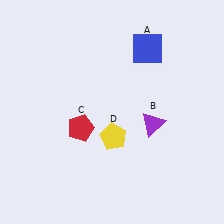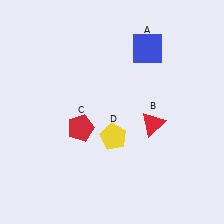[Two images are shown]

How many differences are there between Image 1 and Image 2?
There is 1 difference between the two images.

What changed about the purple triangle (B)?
In Image 1, B is purple. In Image 2, it changed to red.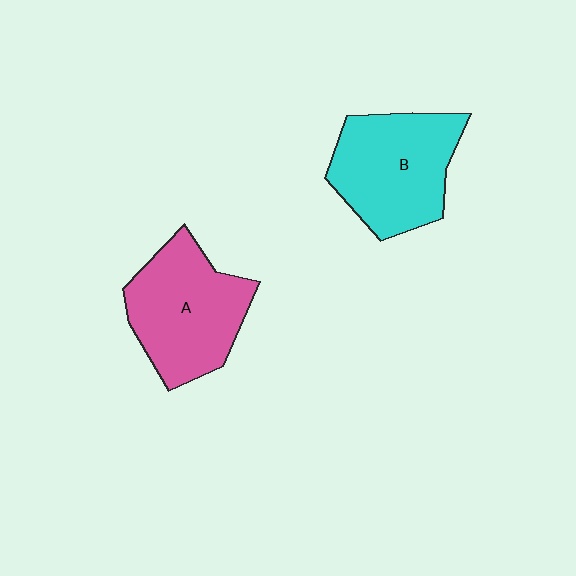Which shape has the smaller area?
Shape B (cyan).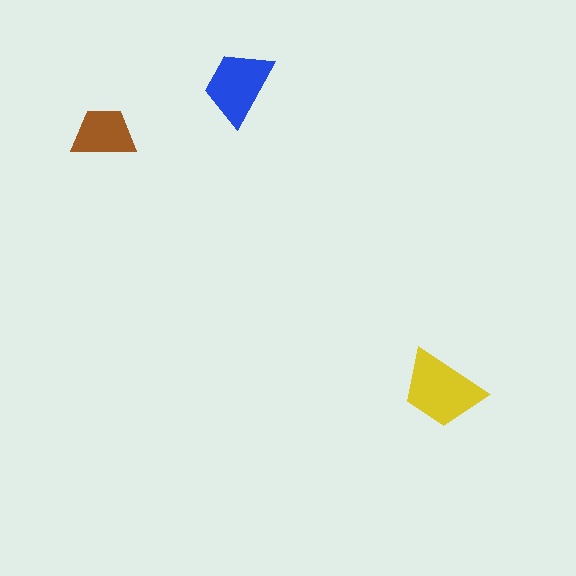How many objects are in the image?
There are 3 objects in the image.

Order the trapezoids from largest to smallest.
the yellow one, the blue one, the brown one.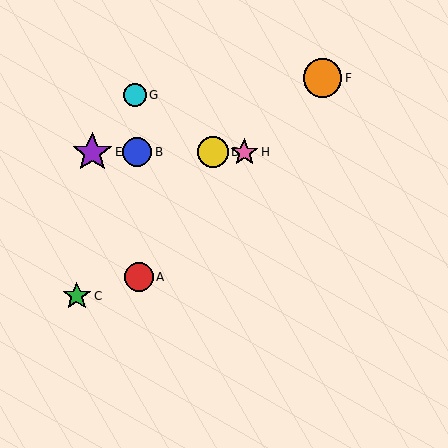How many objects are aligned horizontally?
4 objects (B, D, E, H) are aligned horizontally.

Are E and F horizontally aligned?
No, E is at y≈152 and F is at y≈78.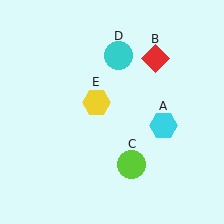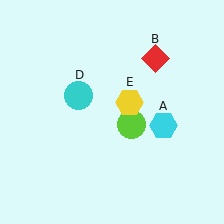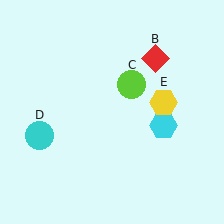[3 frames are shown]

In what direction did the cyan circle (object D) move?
The cyan circle (object D) moved down and to the left.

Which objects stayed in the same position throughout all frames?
Cyan hexagon (object A) and red diamond (object B) remained stationary.